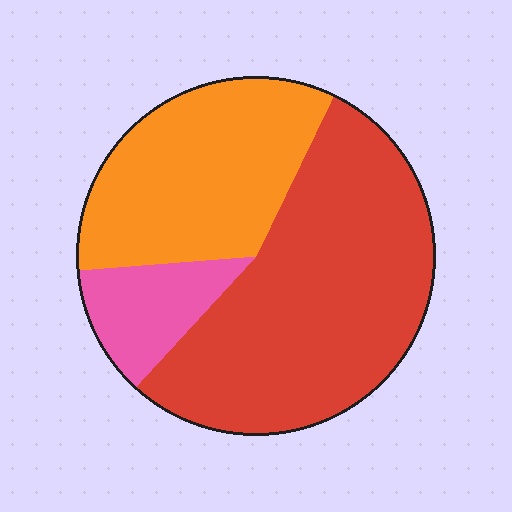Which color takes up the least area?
Pink, at roughly 10%.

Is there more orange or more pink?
Orange.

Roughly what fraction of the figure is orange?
Orange covers around 35% of the figure.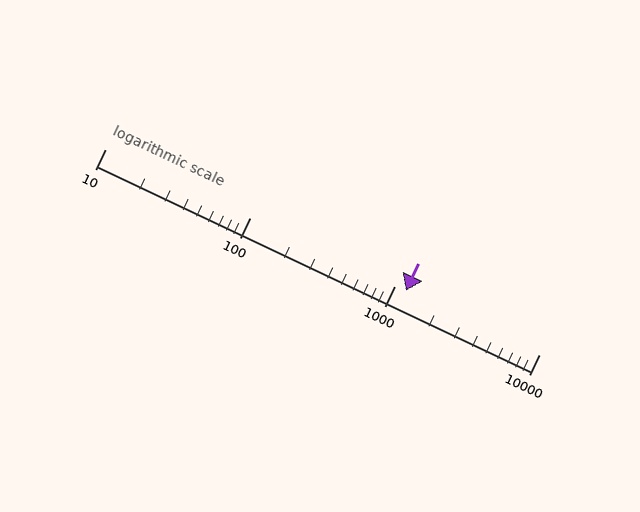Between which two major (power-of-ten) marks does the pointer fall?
The pointer is between 1000 and 10000.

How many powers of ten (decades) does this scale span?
The scale spans 3 decades, from 10 to 10000.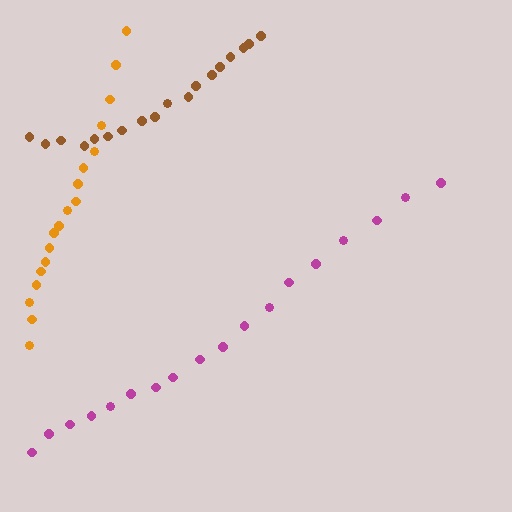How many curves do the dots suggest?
There are 3 distinct paths.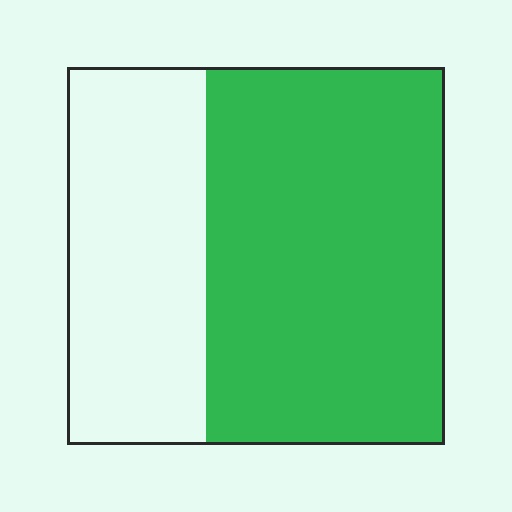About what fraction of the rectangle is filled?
About five eighths (5/8).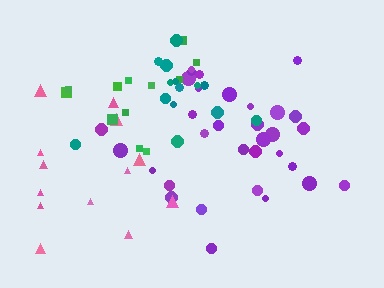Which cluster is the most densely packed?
Purple.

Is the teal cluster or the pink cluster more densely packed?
Teal.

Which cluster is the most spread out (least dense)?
Pink.